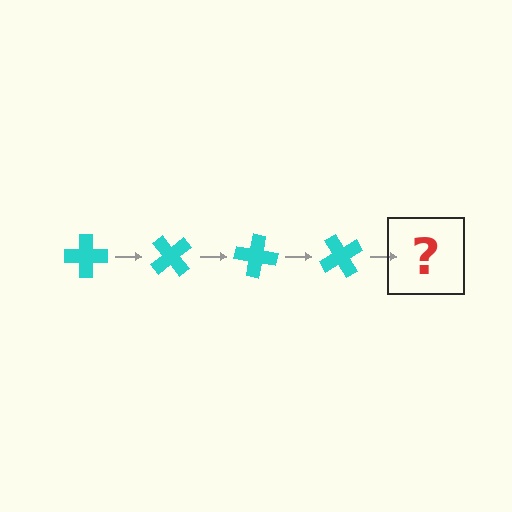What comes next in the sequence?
The next element should be a cyan cross rotated 200 degrees.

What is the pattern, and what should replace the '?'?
The pattern is that the cross rotates 50 degrees each step. The '?' should be a cyan cross rotated 200 degrees.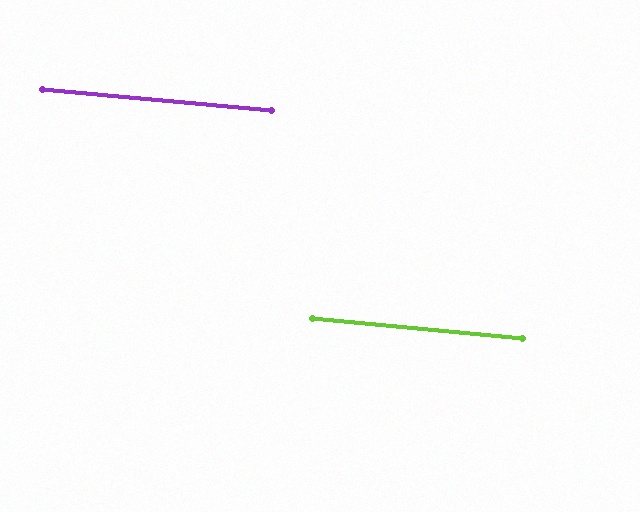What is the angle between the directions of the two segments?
Approximately 0 degrees.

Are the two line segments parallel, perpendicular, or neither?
Parallel — their directions differ by only 0.3°.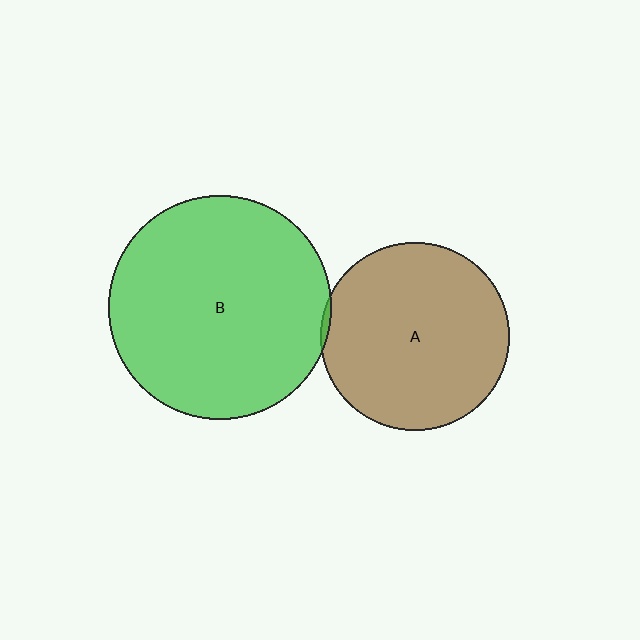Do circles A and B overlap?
Yes.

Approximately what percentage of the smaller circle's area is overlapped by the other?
Approximately 5%.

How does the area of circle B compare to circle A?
Approximately 1.4 times.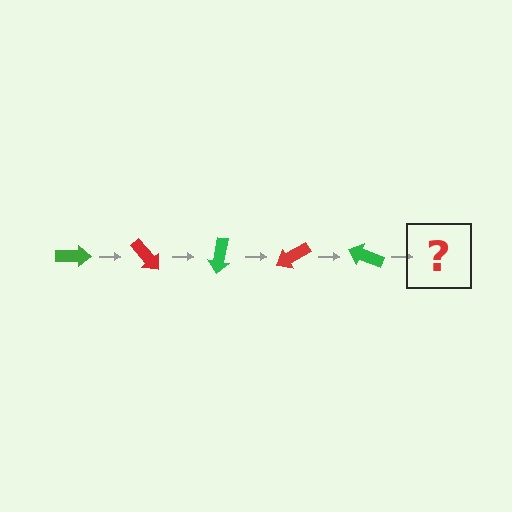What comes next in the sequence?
The next element should be a red arrow, rotated 250 degrees from the start.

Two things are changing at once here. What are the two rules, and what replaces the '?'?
The two rules are that it rotates 50 degrees each step and the color cycles through green and red. The '?' should be a red arrow, rotated 250 degrees from the start.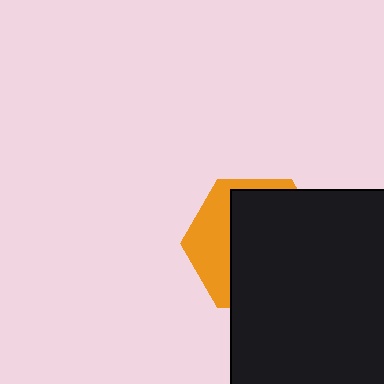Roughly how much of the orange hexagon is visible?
A small part of it is visible (roughly 32%).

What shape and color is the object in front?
The object in front is a black square.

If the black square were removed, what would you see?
You would see the complete orange hexagon.